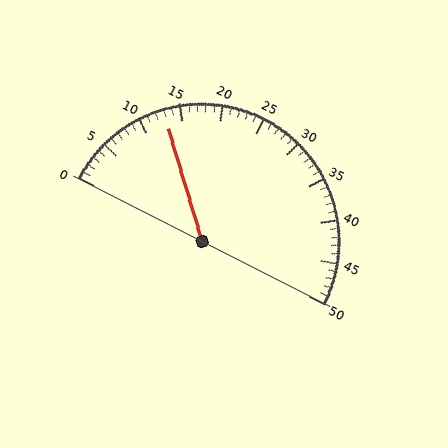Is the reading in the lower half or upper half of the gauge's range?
The reading is in the lower half of the range (0 to 50).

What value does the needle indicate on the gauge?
The needle indicates approximately 13.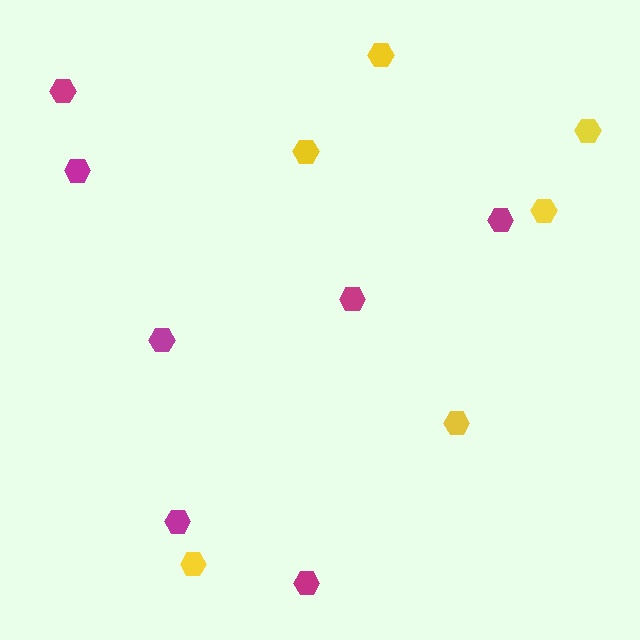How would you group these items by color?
There are 2 groups: one group of magenta hexagons (7) and one group of yellow hexagons (6).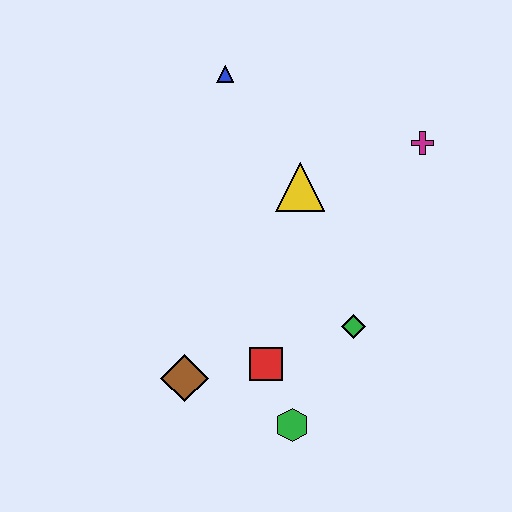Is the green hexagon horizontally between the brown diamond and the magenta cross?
Yes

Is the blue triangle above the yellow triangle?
Yes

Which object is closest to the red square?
The green hexagon is closest to the red square.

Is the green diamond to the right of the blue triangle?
Yes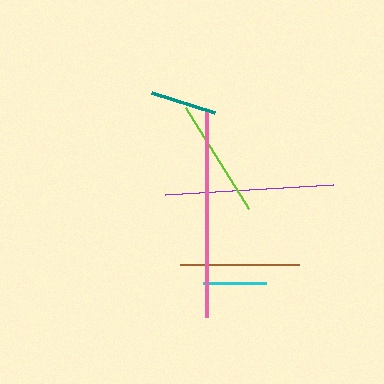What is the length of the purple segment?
The purple segment is approximately 168 pixels long.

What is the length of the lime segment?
The lime segment is approximately 118 pixels long.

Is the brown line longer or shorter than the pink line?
The pink line is longer than the brown line.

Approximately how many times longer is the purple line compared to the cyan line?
The purple line is approximately 2.6 times the length of the cyan line.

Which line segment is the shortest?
The cyan line is the shortest at approximately 63 pixels.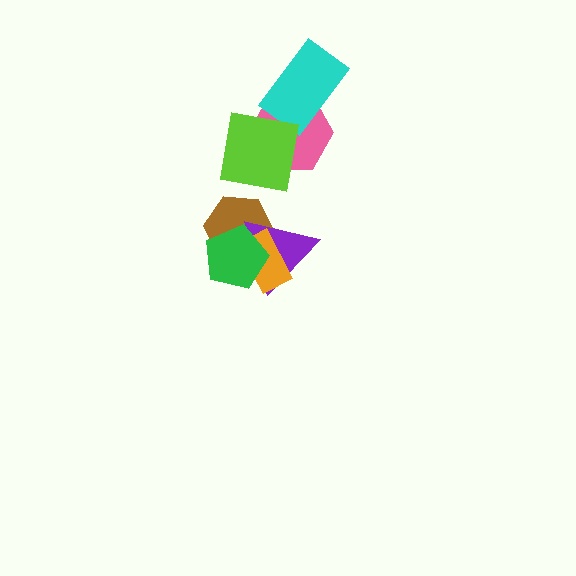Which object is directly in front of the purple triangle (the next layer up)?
The orange rectangle is directly in front of the purple triangle.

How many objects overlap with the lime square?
1 object overlaps with the lime square.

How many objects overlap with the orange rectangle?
3 objects overlap with the orange rectangle.